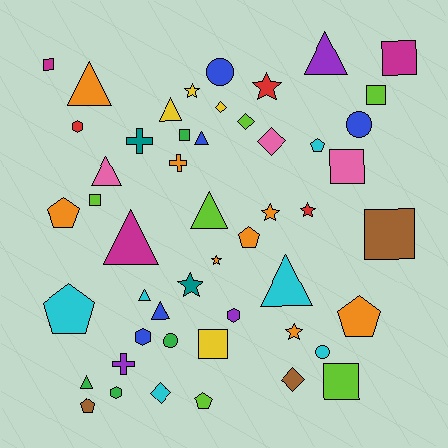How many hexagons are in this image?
There are 4 hexagons.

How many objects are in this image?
There are 50 objects.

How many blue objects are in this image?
There are 5 blue objects.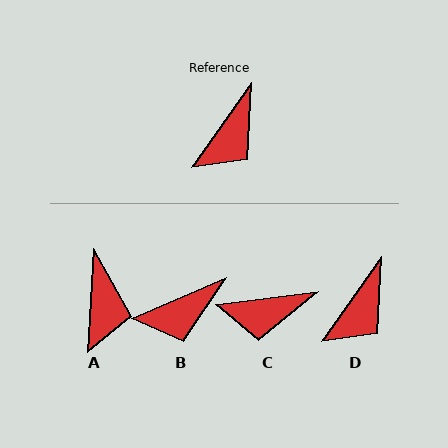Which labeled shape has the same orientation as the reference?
D.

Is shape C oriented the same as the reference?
No, it is off by about 48 degrees.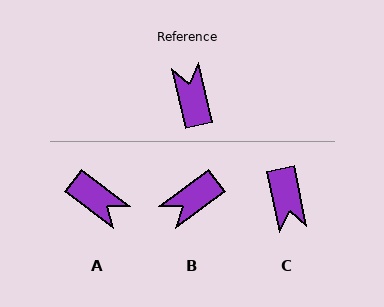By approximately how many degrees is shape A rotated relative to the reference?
Approximately 140 degrees clockwise.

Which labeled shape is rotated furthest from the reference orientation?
C, about 178 degrees away.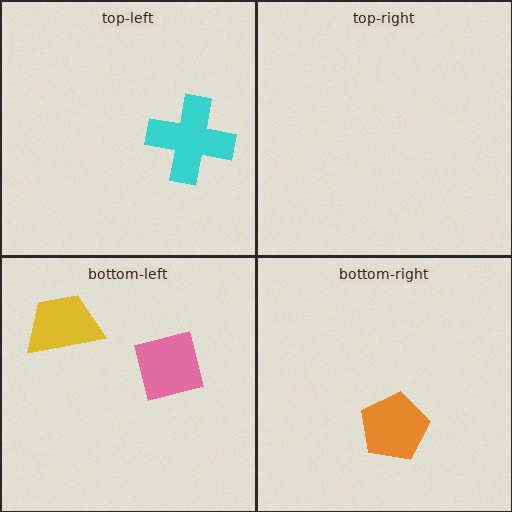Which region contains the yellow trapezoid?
The bottom-left region.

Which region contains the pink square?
The bottom-left region.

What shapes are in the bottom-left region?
The pink square, the yellow trapezoid.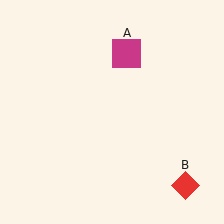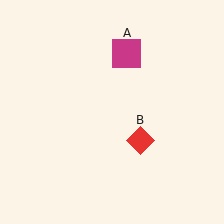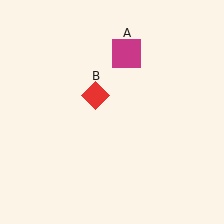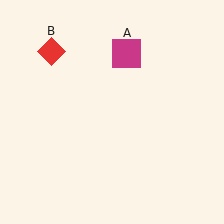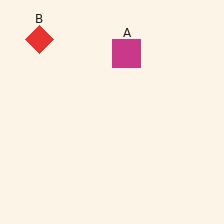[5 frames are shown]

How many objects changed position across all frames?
1 object changed position: red diamond (object B).